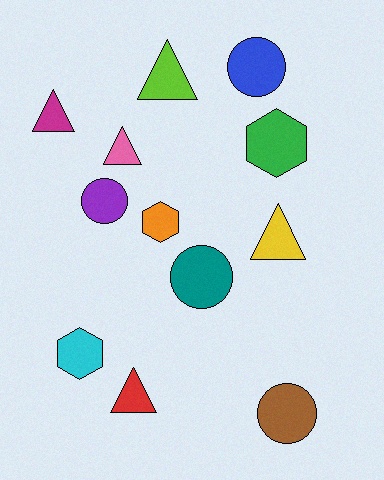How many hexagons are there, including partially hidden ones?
There are 3 hexagons.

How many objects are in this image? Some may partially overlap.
There are 12 objects.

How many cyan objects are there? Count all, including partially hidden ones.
There is 1 cyan object.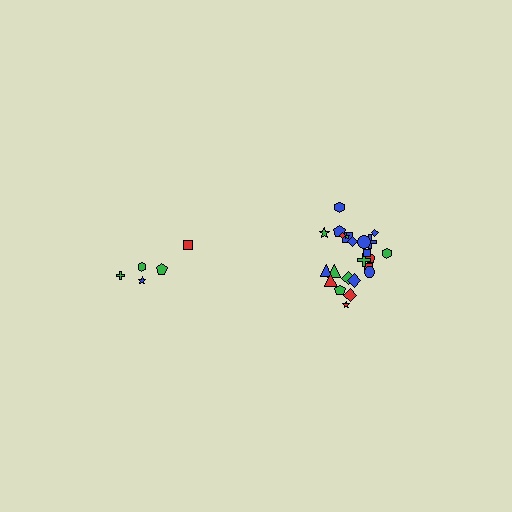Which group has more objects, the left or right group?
The right group.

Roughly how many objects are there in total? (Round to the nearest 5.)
Roughly 30 objects in total.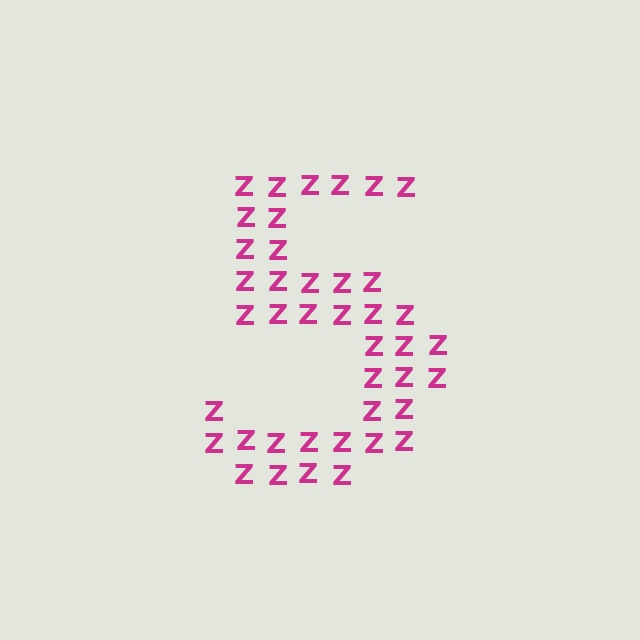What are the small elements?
The small elements are letter Z's.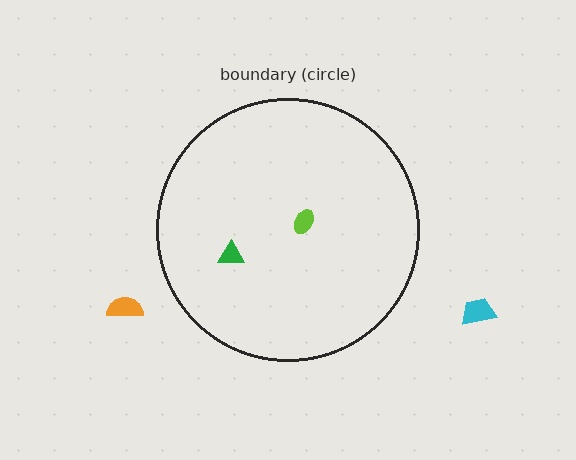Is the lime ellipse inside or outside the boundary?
Inside.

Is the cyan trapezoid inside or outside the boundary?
Outside.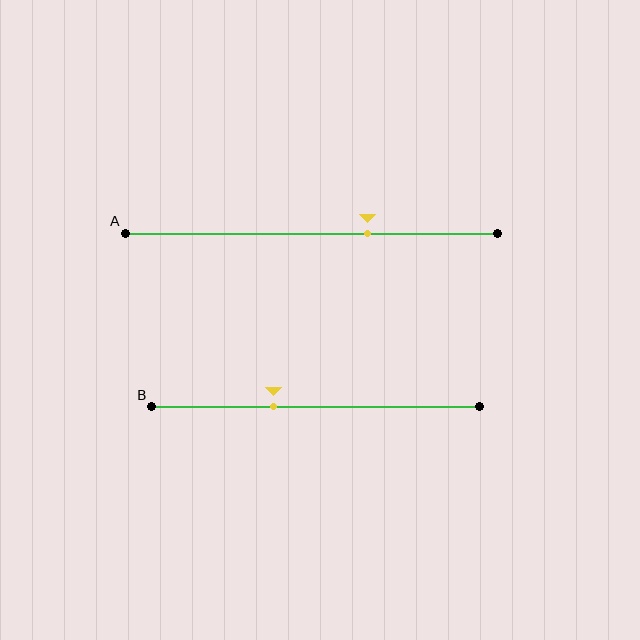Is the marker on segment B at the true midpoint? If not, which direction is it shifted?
No, the marker on segment B is shifted to the left by about 13% of the segment length.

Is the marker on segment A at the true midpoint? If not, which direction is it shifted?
No, the marker on segment A is shifted to the right by about 15% of the segment length.